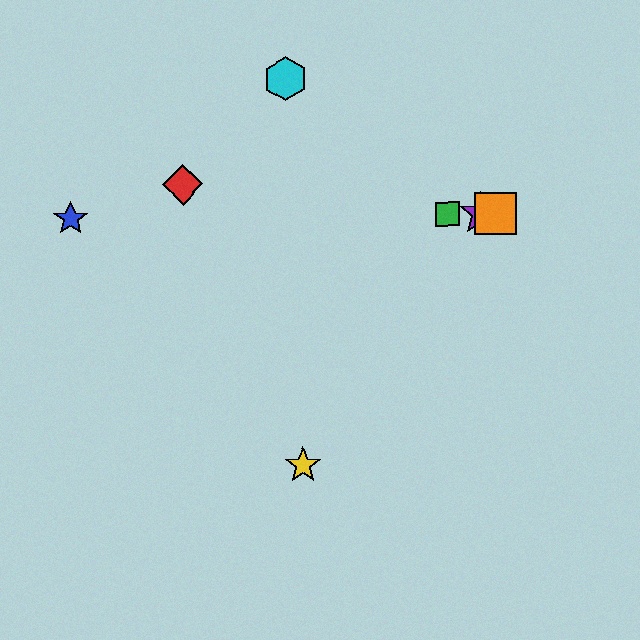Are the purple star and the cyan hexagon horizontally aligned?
No, the purple star is at y≈214 and the cyan hexagon is at y≈79.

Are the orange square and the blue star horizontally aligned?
Yes, both are at y≈213.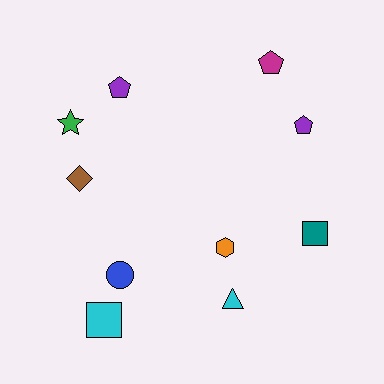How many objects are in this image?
There are 10 objects.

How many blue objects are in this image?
There is 1 blue object.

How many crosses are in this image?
There are no crosses.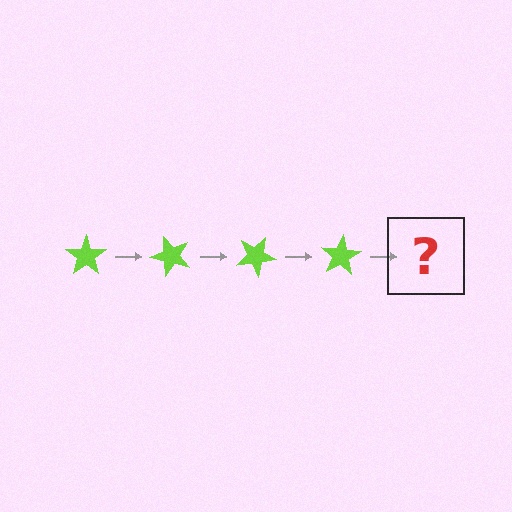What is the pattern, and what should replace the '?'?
The pattern is that the star rotates 50 degrees each step. The '?' should be a lime star rotated 200 degrees.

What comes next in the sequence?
The next element should be a lime star rotated 200 degrees.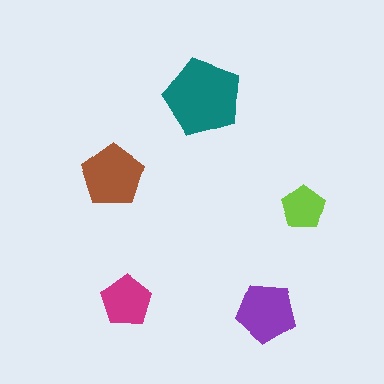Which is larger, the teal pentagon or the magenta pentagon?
The teal one.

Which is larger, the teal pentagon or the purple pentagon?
The teal one.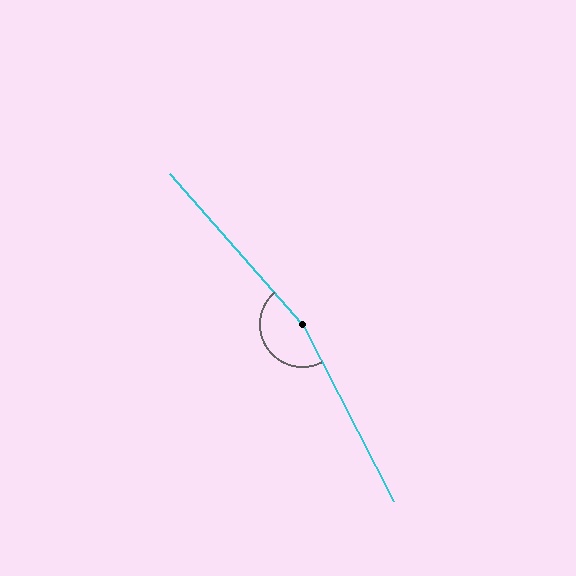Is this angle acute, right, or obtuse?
It is obtuse.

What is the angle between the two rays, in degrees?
Approximately 166 degrees.